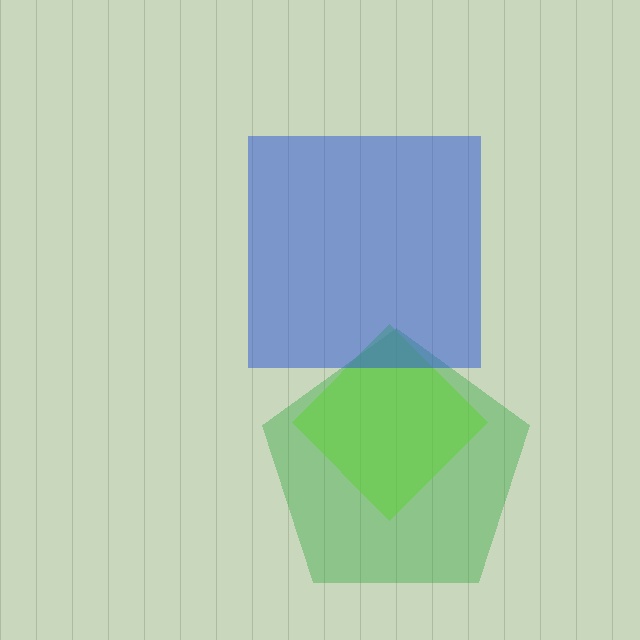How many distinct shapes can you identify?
There are 3 distinct shapes: a green pentagon, a lime diamond, a blue square.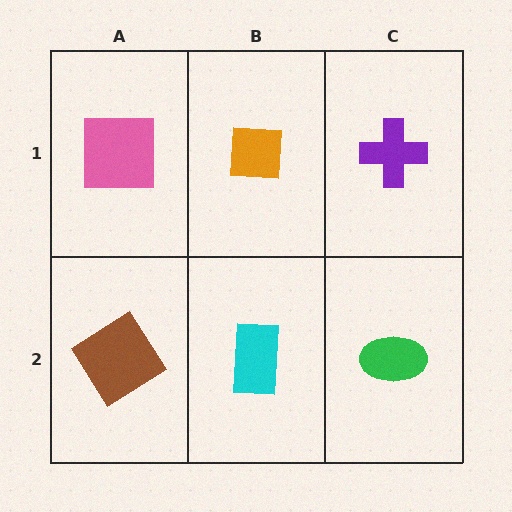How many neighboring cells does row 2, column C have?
2.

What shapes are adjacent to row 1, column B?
A cyan rectangle (row 2, column B), a pink square (row 1, column A), a purple cross (row 1, column C).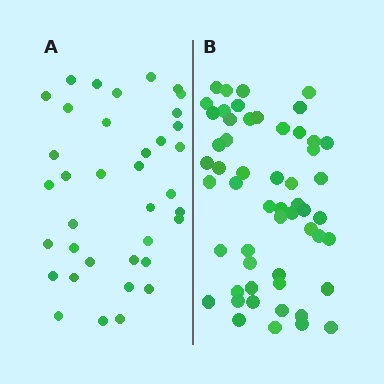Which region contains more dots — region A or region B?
Region B (the right region) has more dots.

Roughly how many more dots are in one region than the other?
Region B has approximately 15 more dots than region A.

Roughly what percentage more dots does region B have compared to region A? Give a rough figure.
About 45% more.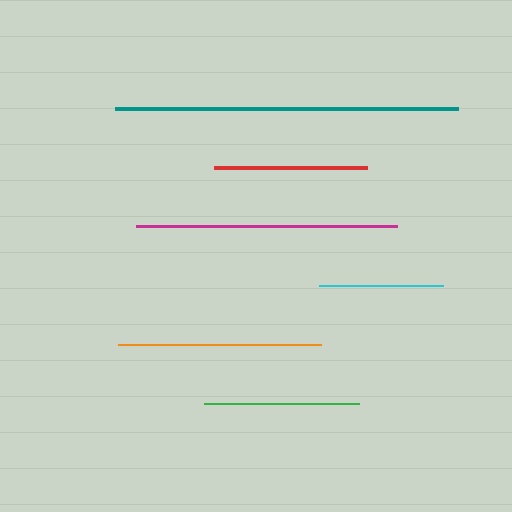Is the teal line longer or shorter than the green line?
The teal line is longer than the green line.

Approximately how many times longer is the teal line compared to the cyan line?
The teal line is approximately 2.8 times the length of the cyan line.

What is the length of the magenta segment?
The magenta segment is approximately 261 pixels long.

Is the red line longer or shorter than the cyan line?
The red line is longer than the cyan line.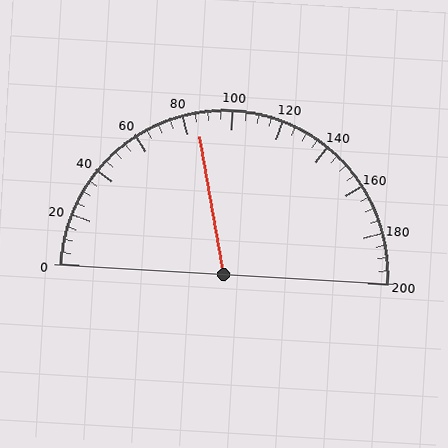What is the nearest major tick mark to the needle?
The nearest major tick mark is 80.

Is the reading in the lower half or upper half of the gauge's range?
The reading is in the lower half of the range (0 to 200).